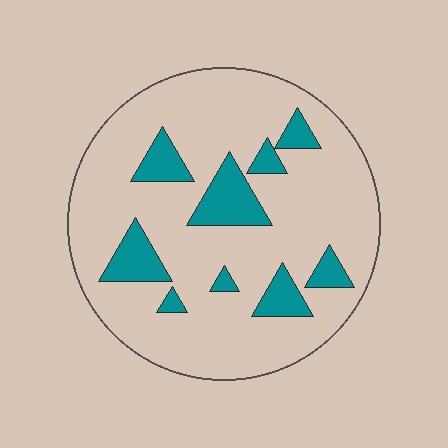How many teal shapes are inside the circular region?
9.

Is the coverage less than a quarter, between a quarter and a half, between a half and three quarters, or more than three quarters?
Less than a quarter.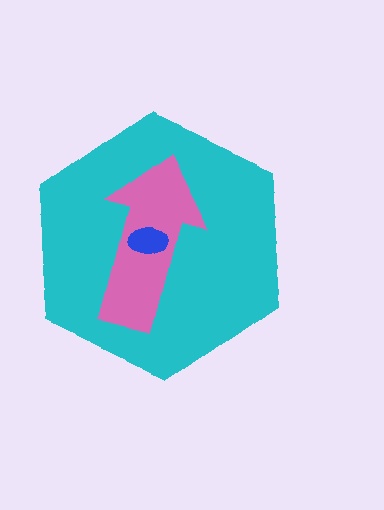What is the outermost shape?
The cyan hexagon.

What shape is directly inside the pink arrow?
The blue ellipse.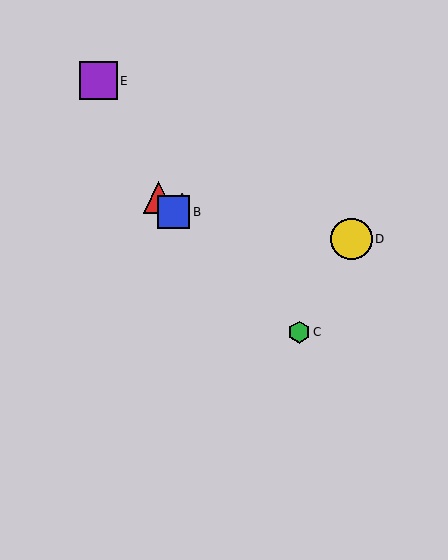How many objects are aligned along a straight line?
3 objects (A, B, C) are aligned along a straight line.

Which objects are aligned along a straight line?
Objects A, B, C are aligned along a straight line.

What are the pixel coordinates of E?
Object E is at (98, 81).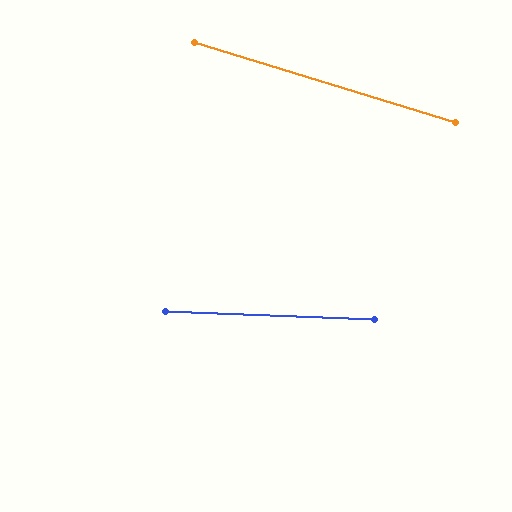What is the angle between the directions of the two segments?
Approximately 15 degrees.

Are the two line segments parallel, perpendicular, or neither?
Neither parallel nor perpendicular — they differ by about 15°.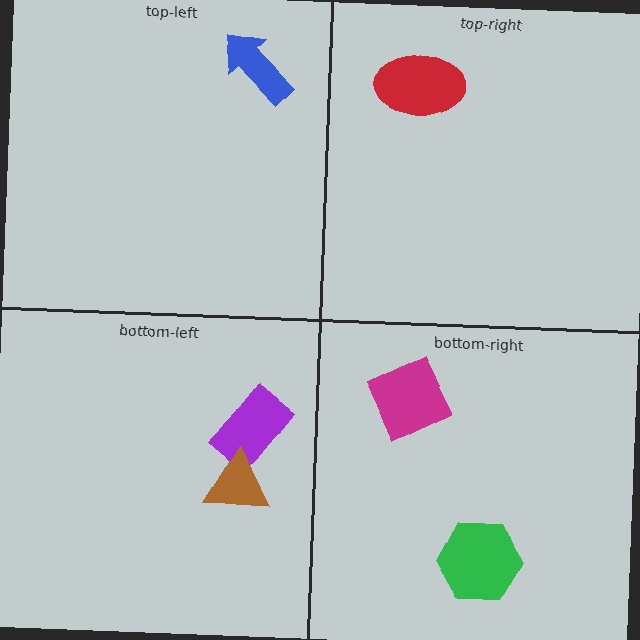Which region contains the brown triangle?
The bottom-left region.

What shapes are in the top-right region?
The red ellipse.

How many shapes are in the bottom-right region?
2.